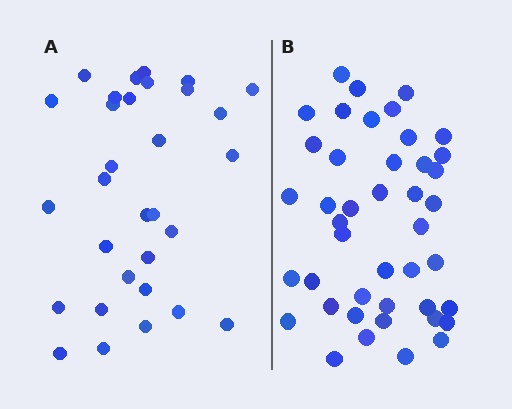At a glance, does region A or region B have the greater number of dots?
Region B (the right region) has more dots.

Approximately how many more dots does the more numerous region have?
Region B has roughly 12 or so more dots than region A.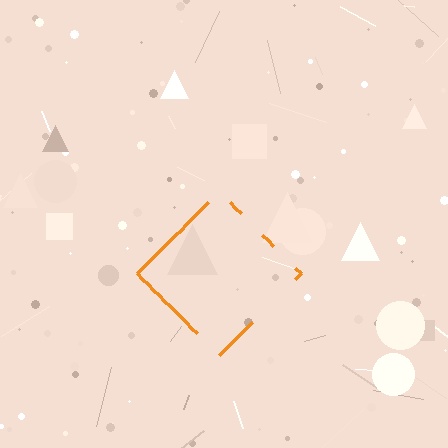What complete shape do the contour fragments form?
The contour fragments form a diamond.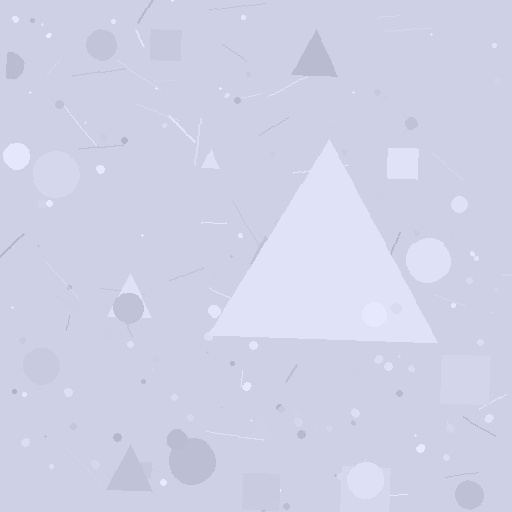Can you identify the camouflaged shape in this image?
The camouflaged shape is a triangle.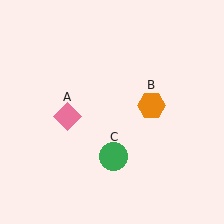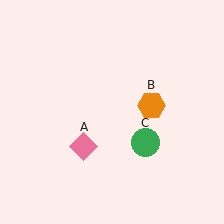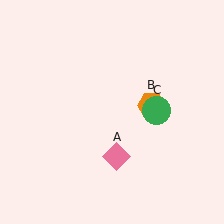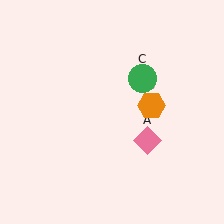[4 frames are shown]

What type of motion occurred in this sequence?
The pink diamond (object A), green circle (object C) rotated counterclockwise around the center of the scene.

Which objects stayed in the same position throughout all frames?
Orange hexagon (object B) remained stationary.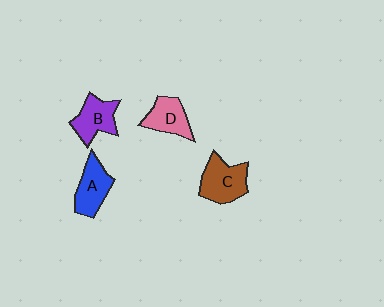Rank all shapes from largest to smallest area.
From largest to smallest: C (brown), A (blue), B (purple), D (pink).